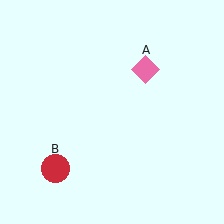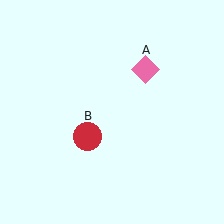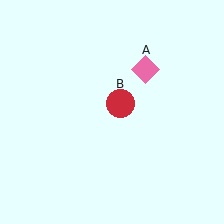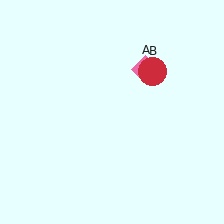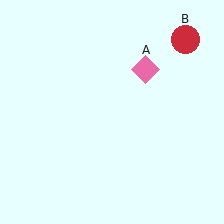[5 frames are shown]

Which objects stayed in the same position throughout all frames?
Pink diamond (object A) remained stationary.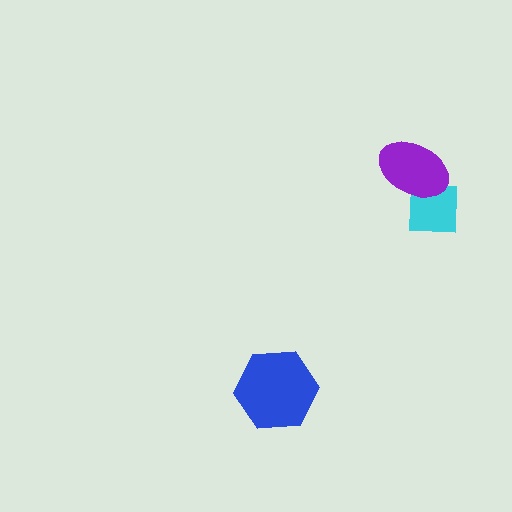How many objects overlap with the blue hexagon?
0 objects overlap with the blue hexagon.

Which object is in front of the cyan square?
The purple ellipse is in front of the cyan square.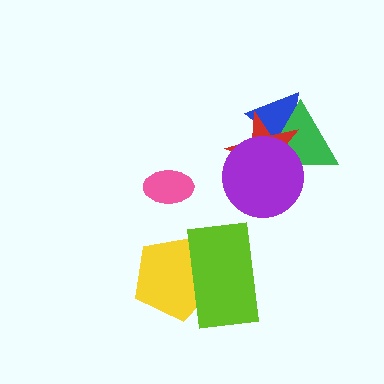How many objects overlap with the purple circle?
3 objects overlap with the purple circle.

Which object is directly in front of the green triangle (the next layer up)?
The red star is directly in front of the green triangle.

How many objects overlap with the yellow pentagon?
1 object overlaps with the yellow pentagon.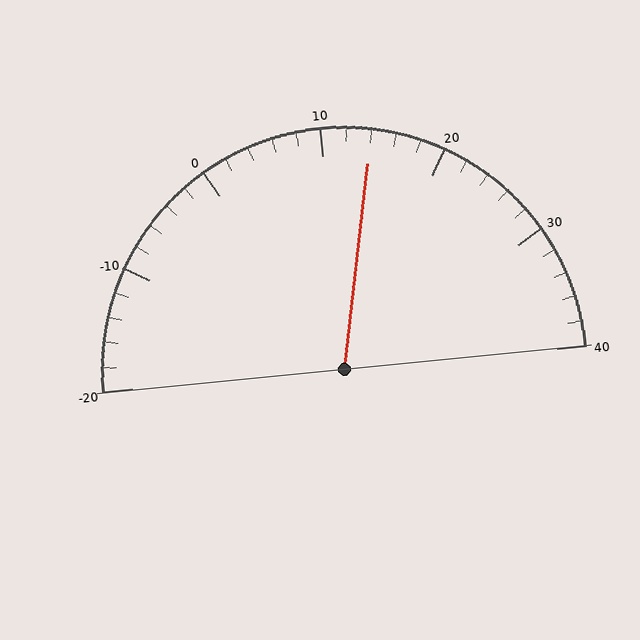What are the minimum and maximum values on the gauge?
The gauge ranges from -20 to 40.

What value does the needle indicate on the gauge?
The needle indicates approximately 14.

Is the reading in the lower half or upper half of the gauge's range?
The reading is in the upper half of the range (-20 to 40).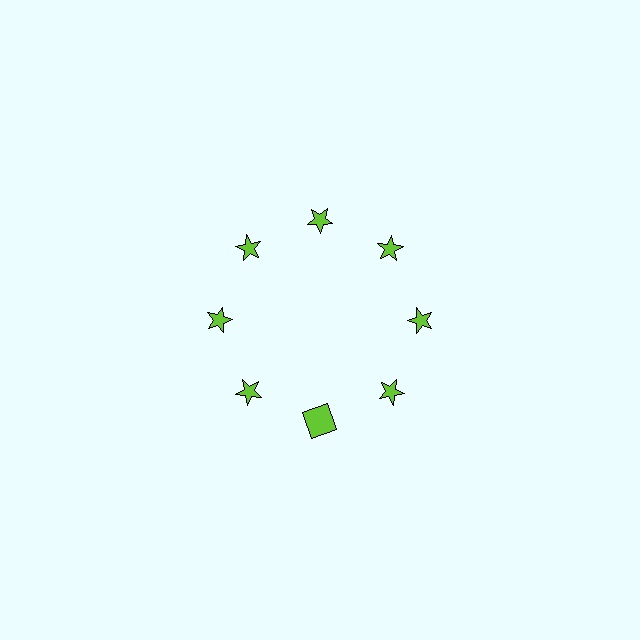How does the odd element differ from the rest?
It has a different shape: square instead of star.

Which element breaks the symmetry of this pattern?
The lime square at roughly the 6 o'clock position breaks the symmetry. All other shapes are lime stars.